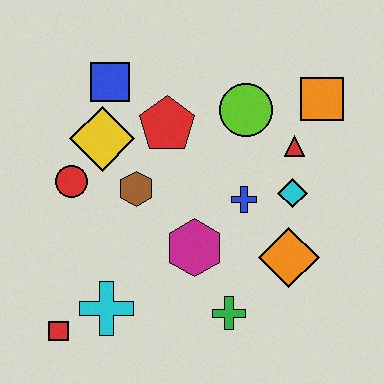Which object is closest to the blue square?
The yellow diamond is closest to the blue square.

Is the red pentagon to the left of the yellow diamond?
No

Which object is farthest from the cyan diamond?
The red square is farthest from the cyan diamond.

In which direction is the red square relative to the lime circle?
The red square is below the lime circle.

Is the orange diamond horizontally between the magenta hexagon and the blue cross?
No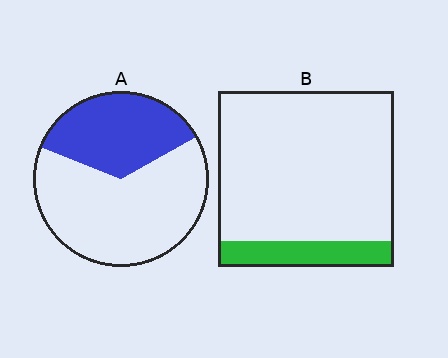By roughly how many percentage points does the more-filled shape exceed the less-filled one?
By roughly 20 percentage points (A over B).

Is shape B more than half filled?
No.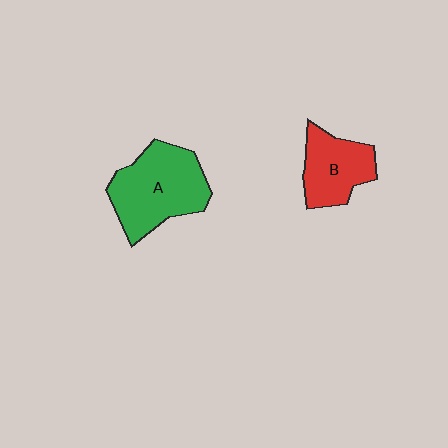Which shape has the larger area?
Shape A (green).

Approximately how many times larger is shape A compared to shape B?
Approximately 1.5 times.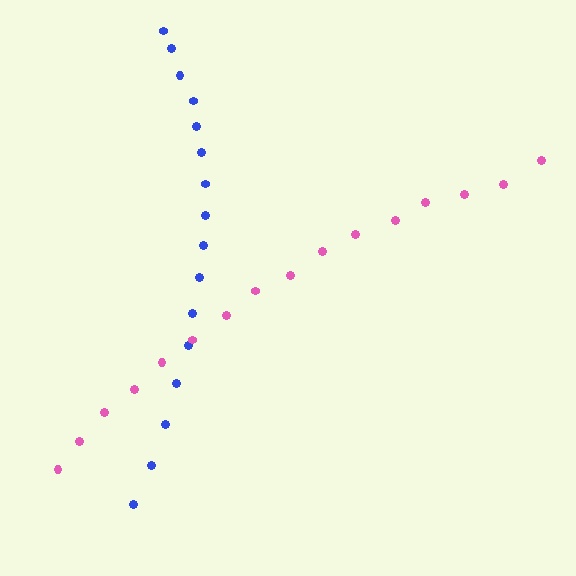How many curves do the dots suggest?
There are 2 distinct paths.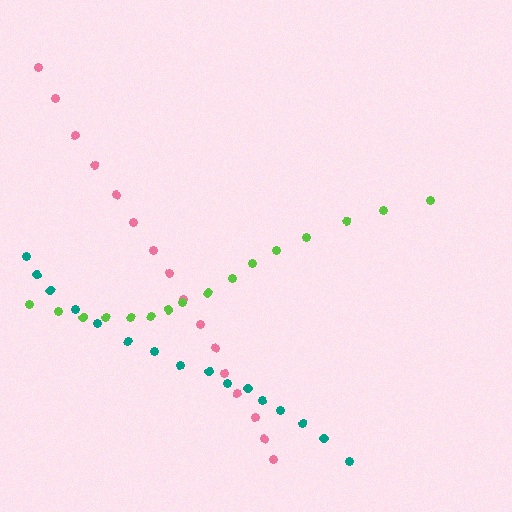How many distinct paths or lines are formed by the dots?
There are 3 distinct paths.